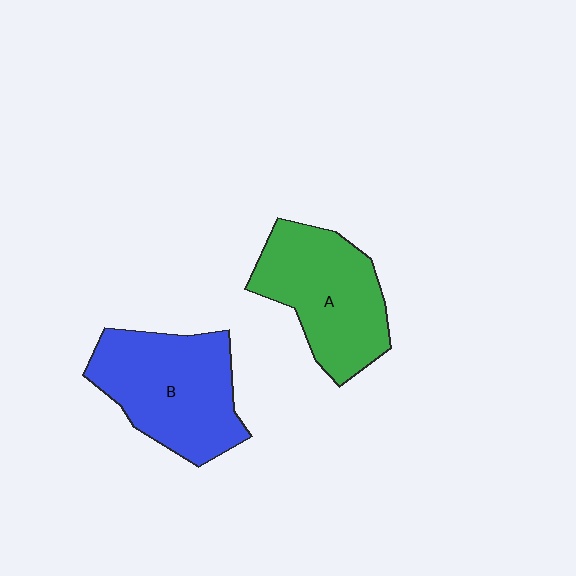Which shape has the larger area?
Shape B (blue).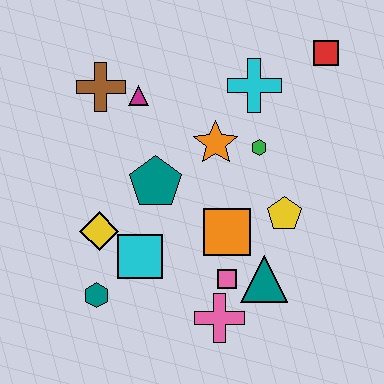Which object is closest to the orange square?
The pink square is closest to the orange square.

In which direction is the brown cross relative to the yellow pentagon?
The brown cross is to the left of the yellow pentagon.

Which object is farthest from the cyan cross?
The teal hexagon is farthest from the cyan cross.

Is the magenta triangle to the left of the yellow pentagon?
Yes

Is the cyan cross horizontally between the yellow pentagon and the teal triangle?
No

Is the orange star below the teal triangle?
No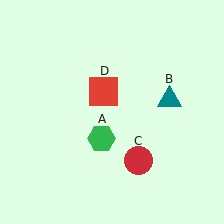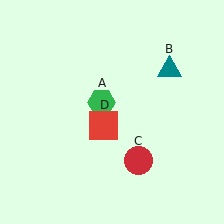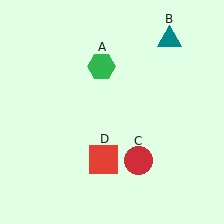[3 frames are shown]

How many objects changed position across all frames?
3 objects changed position: green hexagon (object A), teal triangle (object B), red square (object D).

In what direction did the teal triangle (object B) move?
The teal triangle (object B) moved up.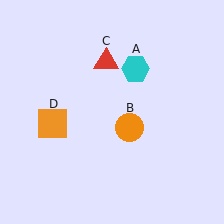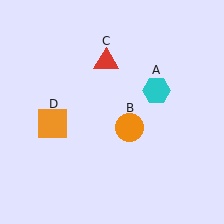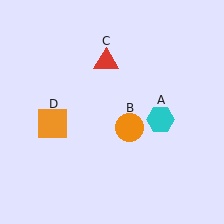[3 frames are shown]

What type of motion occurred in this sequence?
The cyan hexagon (object A) rotated clockwise around the center of the scene.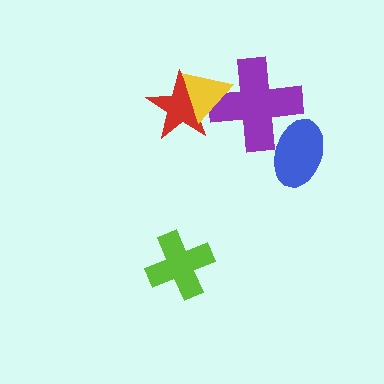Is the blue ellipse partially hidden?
Yes, it is partially covered by another shape.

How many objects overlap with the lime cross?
0 objects overlap with the lime cross.